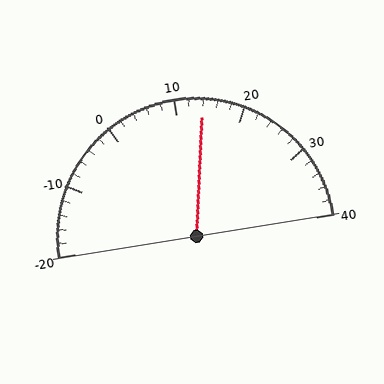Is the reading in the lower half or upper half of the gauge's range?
The reading is in the upper half of the range (-20 to 40).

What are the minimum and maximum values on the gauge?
The gauge ranges from -20 to 40.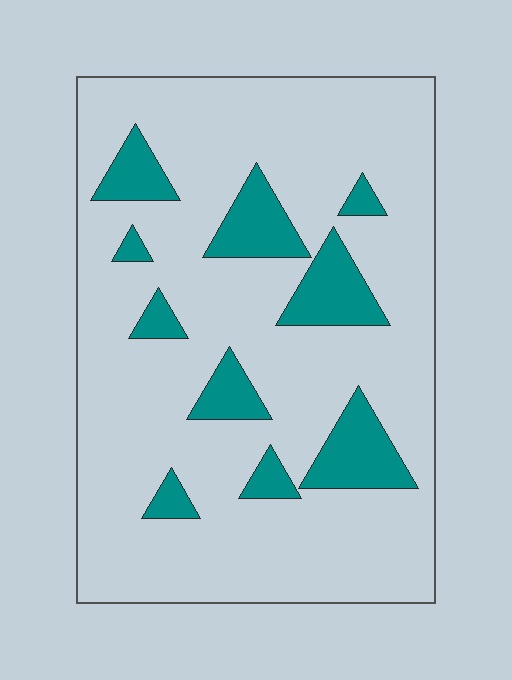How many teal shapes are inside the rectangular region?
10.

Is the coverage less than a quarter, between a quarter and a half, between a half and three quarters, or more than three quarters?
Less than a quarter.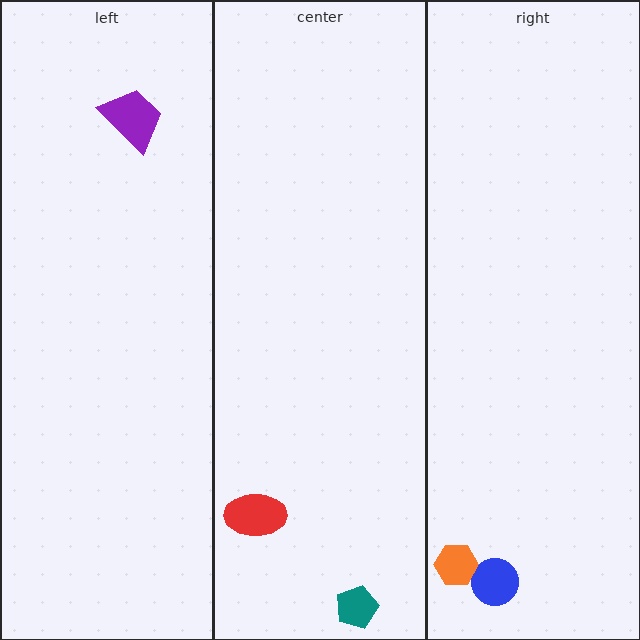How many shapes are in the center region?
2.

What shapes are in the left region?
The purple trapezoid.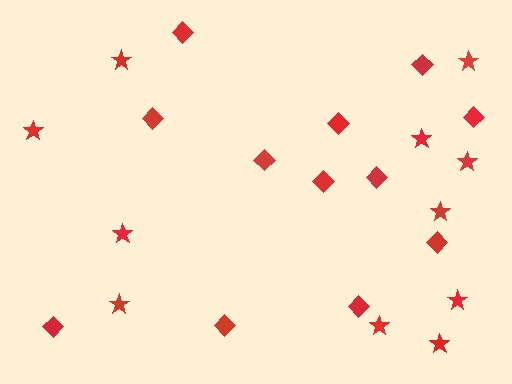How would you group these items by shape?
There are 2 groups: one group of diamonds (12) and one group of stars (11).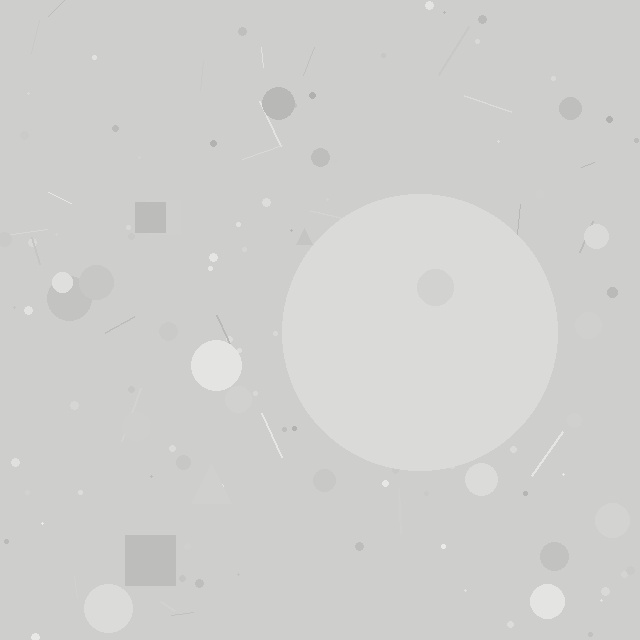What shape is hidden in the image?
A circle is hidden in the image.